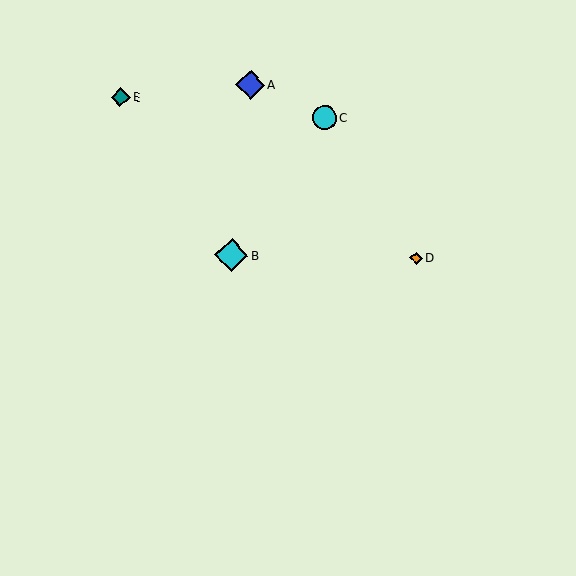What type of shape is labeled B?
Shape B is a cyan diamond.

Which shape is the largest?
The cyan diamond (labeled B) is the largest.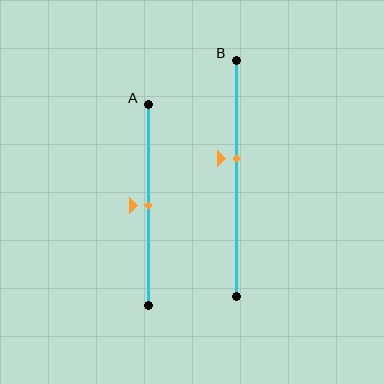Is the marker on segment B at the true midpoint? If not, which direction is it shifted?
No, the marker on segment B is shifted upward by about 8% of the segment length.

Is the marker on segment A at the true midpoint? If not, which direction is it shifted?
Yes, the marker on segment A is at the true midpoint.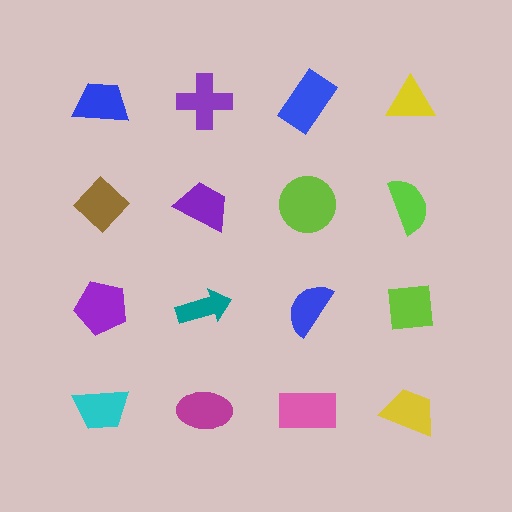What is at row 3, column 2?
A teal arrow.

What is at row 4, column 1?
A cyan trapezoid.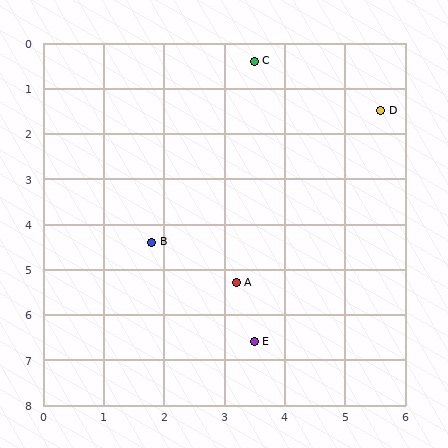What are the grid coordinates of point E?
Point E is at approximately (3.5, 6.6).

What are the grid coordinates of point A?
Point A is at approximately (3.2, 5.3).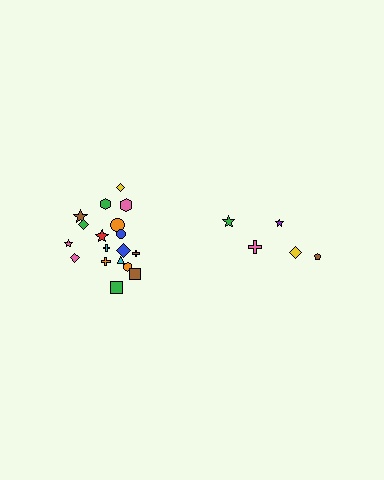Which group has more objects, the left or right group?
The left group.